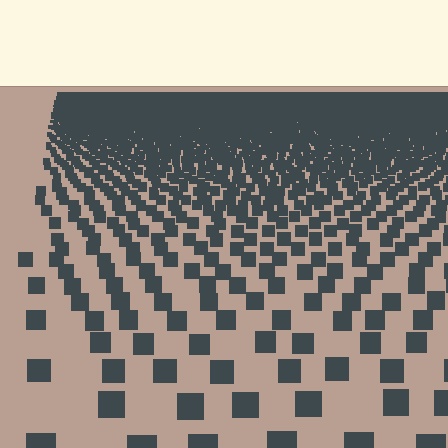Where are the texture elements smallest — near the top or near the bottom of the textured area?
Near the top.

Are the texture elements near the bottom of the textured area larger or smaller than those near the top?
Larger. Near the bottom, elements are closer to the viewer and appear at a bigger on-screen size.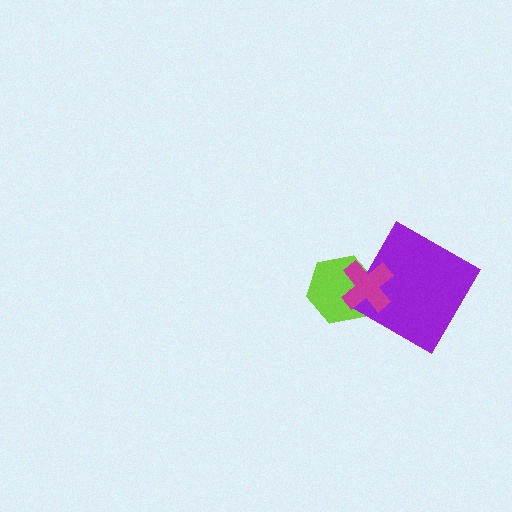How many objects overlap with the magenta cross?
2 objects overlap with the magenta cross.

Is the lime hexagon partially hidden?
Yes, it is partially covered by another shape.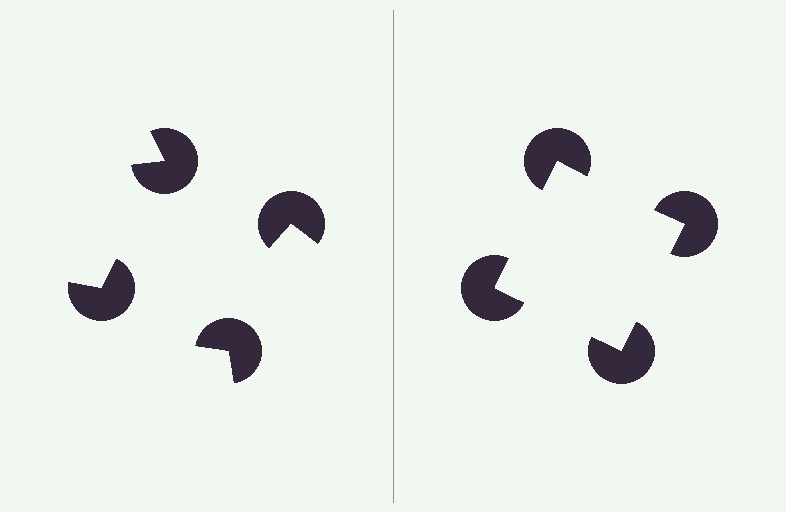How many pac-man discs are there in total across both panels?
8 — 4 on each side.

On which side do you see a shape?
An illusory square appears on the right side. On the left side the wedge cuts are rotated, so no coherent shape forms.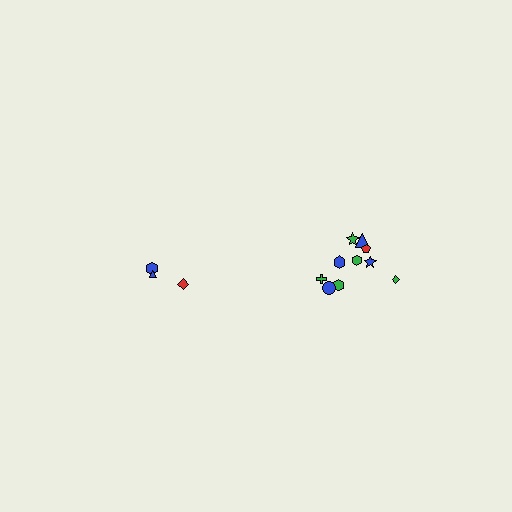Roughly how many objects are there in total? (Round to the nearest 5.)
Roughly 15 objects in total.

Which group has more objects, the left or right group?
The right group.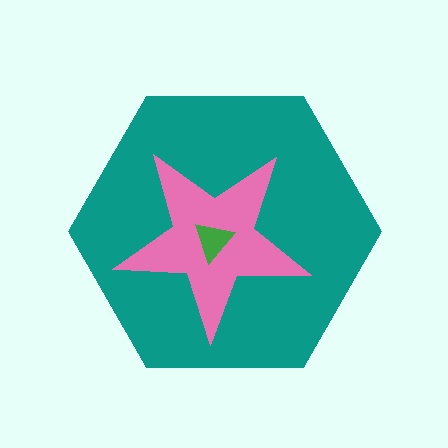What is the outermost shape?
The teal hexagon.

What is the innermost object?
The green triangle.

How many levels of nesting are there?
3.